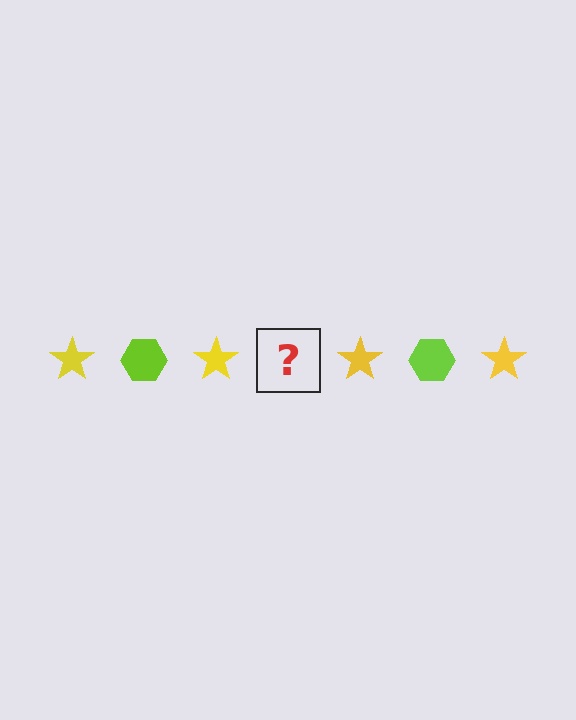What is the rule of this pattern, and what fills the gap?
The rule is that the pattern alternates between yellow star and lime hexagon. The gap should be filled with a lime hexagon.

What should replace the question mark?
The question mark should be replaced with a lime hexagon.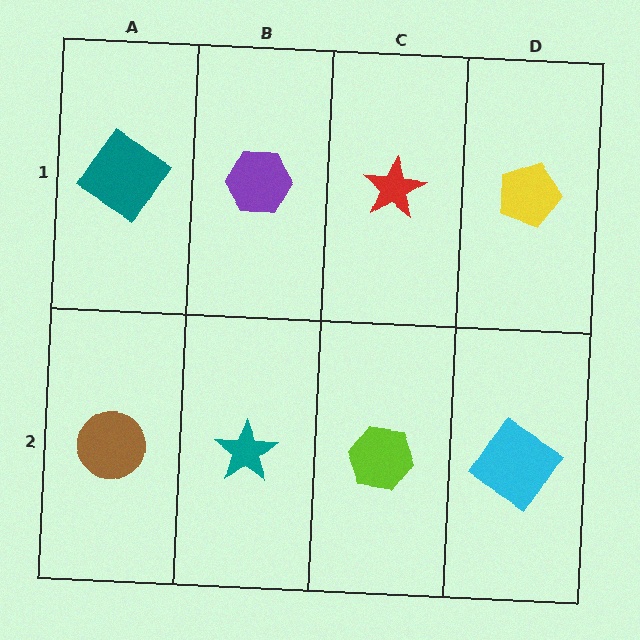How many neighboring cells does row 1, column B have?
3.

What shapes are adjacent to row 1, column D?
A cyan diamond (row 2, column D), a red star (row 1, column C).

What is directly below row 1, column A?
A brown circle.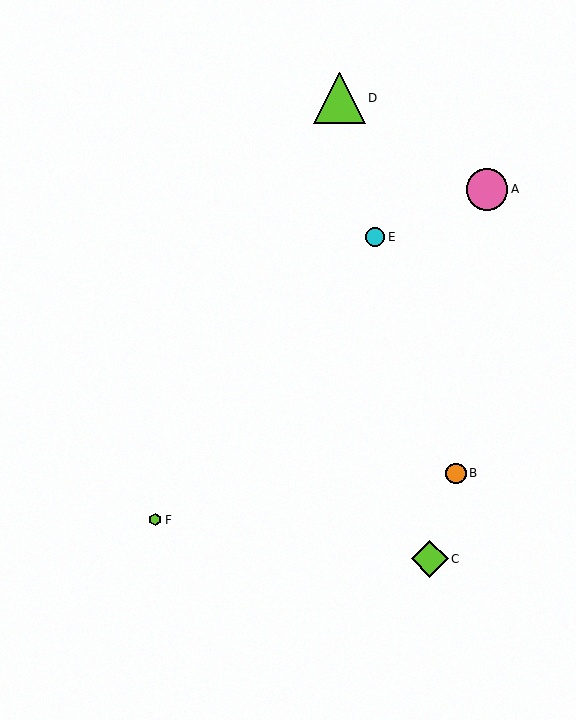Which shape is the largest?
The lime triangle (labeled D) is the largest.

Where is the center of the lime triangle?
The center of the lime triangle is at (339, 98).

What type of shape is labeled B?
Shape B is an orange circle.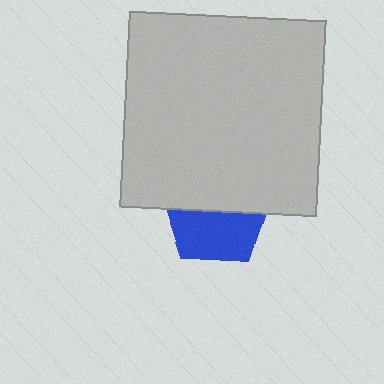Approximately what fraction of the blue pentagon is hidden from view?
Roughly 51% of the blue pentagon is hidden behind the light gray rectangle.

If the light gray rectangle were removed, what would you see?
You would see the complete blue pentagon.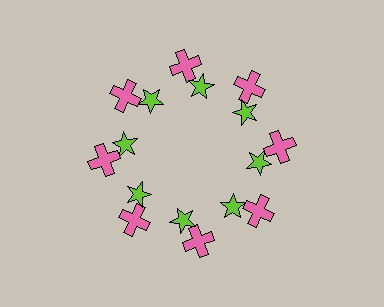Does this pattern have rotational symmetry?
Yes, this pattern has 8-fold rotational symmetry. It looks the same after rotating 45 degrees around the center.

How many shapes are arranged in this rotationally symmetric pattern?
There are 16 shapes, arranged in 8 groups of 2.